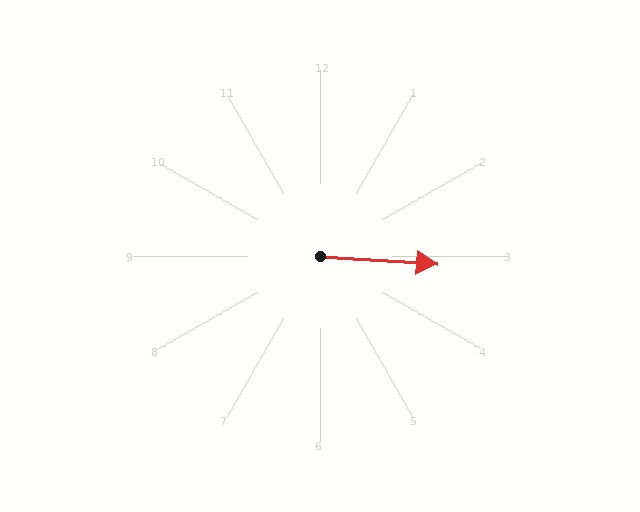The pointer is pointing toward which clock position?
Roughly 3 o'clock.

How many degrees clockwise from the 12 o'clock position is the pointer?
Approximately 94 degrees.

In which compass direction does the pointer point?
East.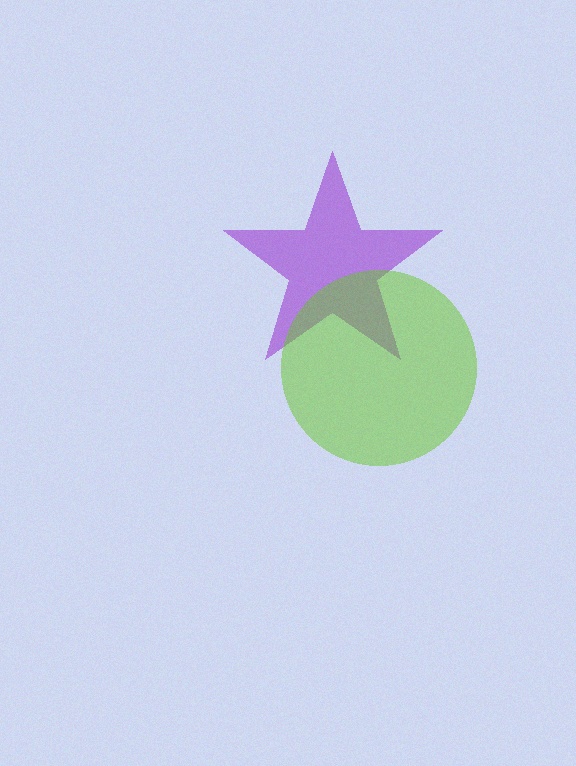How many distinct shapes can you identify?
There are 2 distinct shapes: a purple star, a lime circle.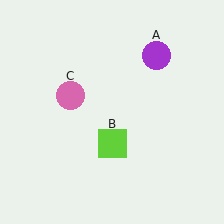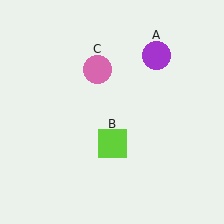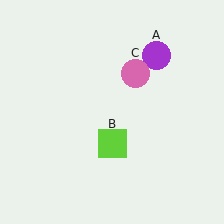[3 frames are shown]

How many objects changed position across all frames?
1 object changed position: pink circle (object C).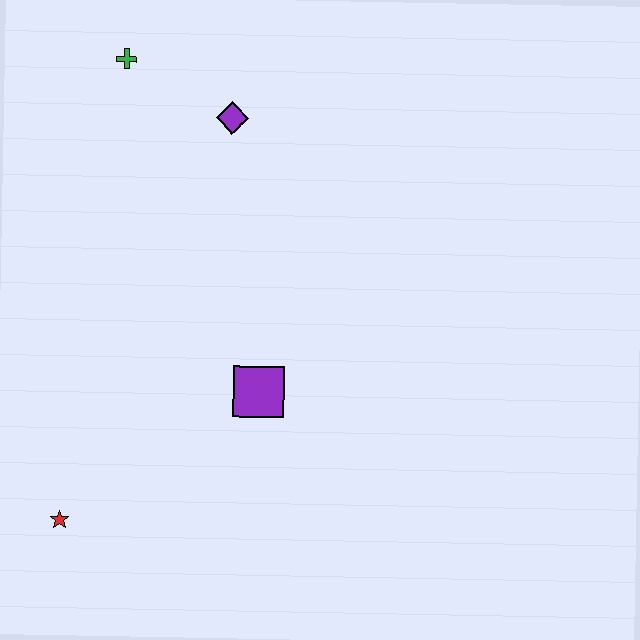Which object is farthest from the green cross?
The red star is farthest from the green cross.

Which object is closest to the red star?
The purple square is closest to the red star.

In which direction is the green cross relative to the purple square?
The green cross is above the purple square.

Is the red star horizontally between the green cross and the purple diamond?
No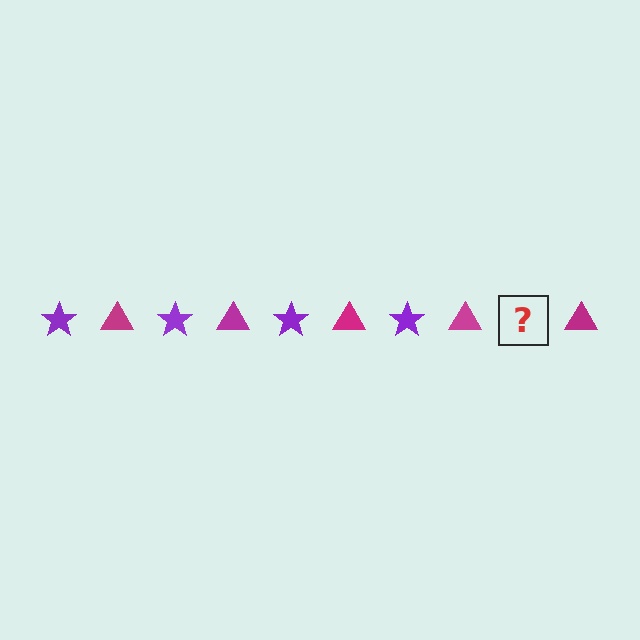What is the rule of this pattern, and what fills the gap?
The rule is that the pattern alternates between purple star and magenta triangle. The gap should be filled with a purple star.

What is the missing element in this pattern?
The missing element is a purple star.